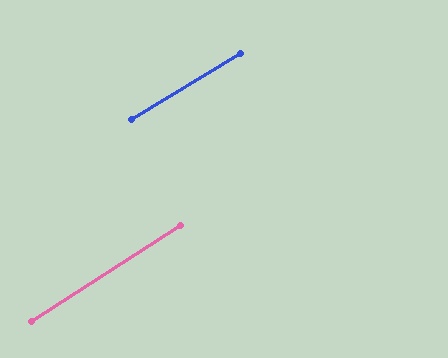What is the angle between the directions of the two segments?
Approximately 1 degree.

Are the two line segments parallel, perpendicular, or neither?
Parallel — their directions differ by only 1.4°.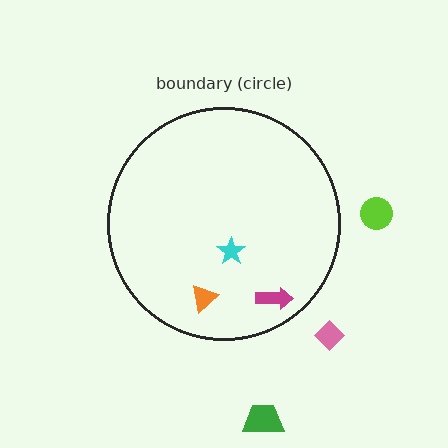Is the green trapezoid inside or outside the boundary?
Outside.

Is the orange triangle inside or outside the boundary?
Inside.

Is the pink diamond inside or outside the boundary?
Outside.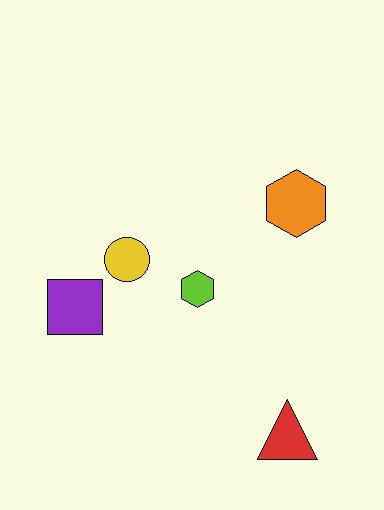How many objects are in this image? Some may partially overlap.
There are 5 objects.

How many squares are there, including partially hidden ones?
There is 1 square.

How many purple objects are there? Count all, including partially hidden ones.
There is 1 purple object.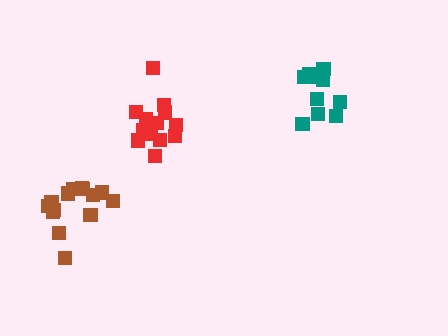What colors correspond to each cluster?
The clusters are colored: brown, red, teal.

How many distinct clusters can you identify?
There are 3 distinct clusters.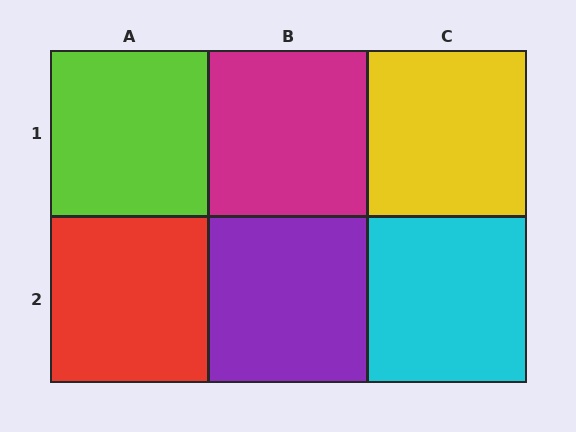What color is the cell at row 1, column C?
Yellow.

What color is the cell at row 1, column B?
Magenta.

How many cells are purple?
1 cell is purple.